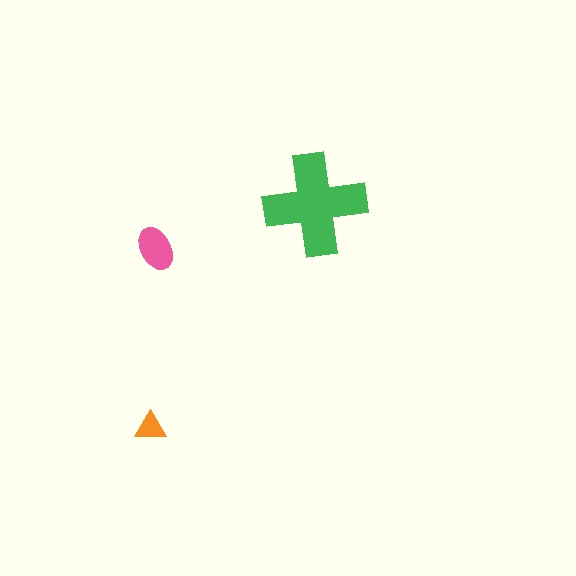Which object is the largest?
The green cross.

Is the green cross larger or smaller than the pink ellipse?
Larger.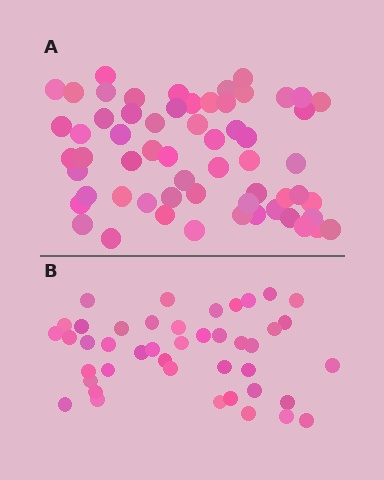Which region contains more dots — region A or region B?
Region A (the top region) has more dots.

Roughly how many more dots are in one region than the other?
Region A has approximately 15 more dots than region B.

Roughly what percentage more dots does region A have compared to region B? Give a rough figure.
About 40% more.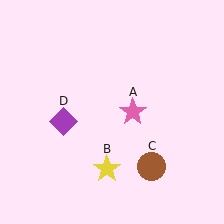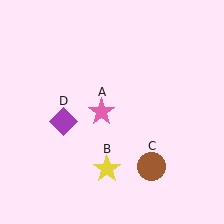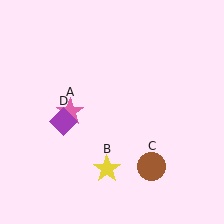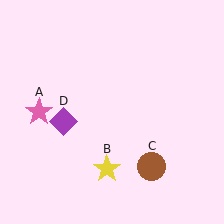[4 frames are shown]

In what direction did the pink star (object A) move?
The pink star (object A) moved left.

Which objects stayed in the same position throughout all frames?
Yellow star (object B) and brown circle (object C) and purple diamond (object D) remained stationary.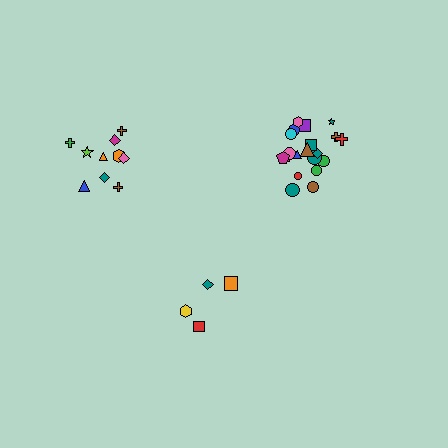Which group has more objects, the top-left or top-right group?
The top-right group.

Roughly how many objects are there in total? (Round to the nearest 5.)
Roughly 35 objects in total.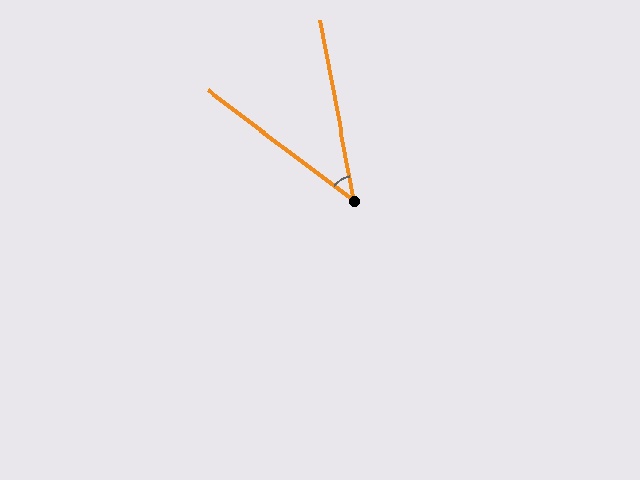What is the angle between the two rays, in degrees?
Approximately 42 degrees.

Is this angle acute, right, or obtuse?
It is acute.